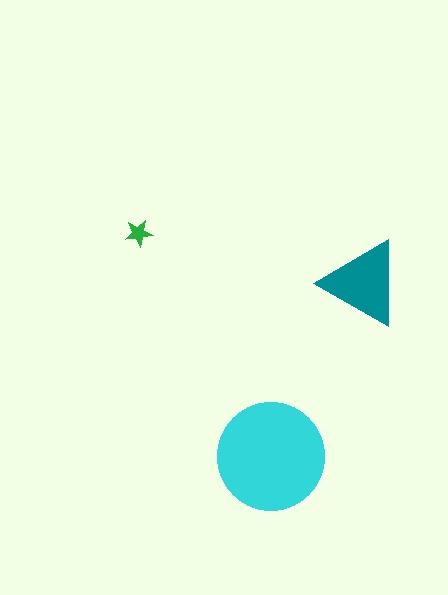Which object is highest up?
The green star is topmost.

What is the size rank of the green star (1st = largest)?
3rd.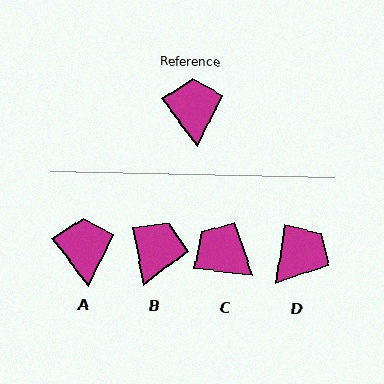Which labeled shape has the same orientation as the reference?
A.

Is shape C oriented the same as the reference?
No, it is off by about 45 degrees.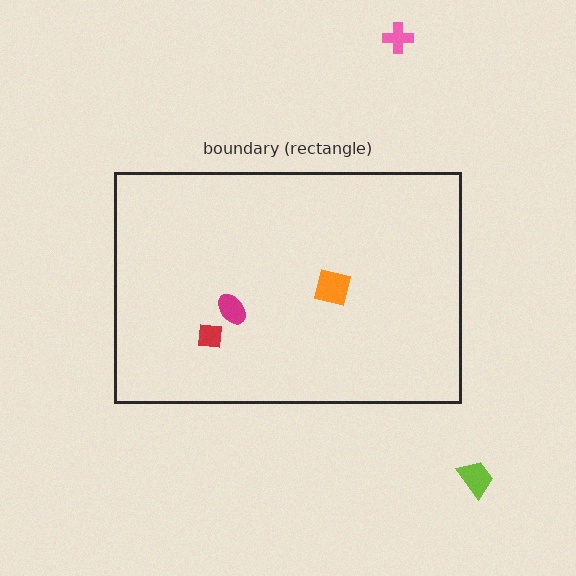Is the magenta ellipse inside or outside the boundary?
Inside.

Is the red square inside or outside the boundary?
Inside.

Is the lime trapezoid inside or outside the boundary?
Outside.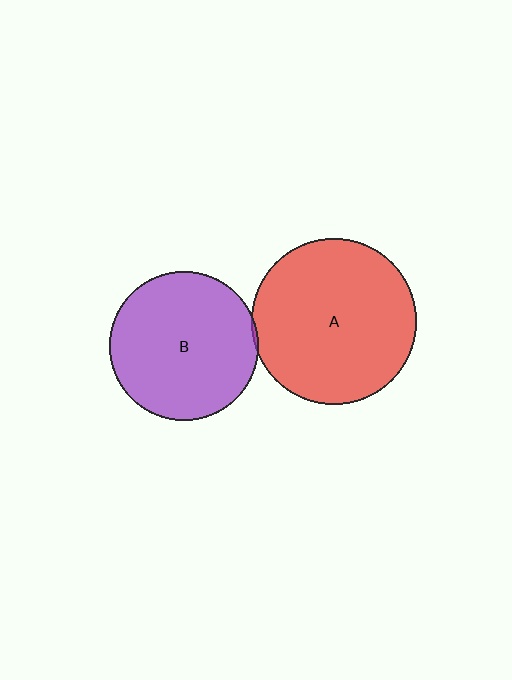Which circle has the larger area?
Circle A (red).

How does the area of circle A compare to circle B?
Approximately 1.2 times.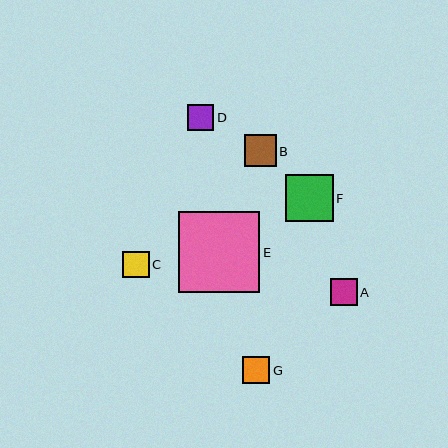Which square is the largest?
Square E is the largest with a size of approximately 81 pixels.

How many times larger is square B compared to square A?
Square B is approximately 1.2 times the size of square A.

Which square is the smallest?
Square C is the smallest with a size of approximately 26 pixels.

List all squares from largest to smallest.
From largest to smallest: E, F, B, A, G, D, C.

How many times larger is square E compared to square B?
Square E is approximately 2.6 times the size of square B.